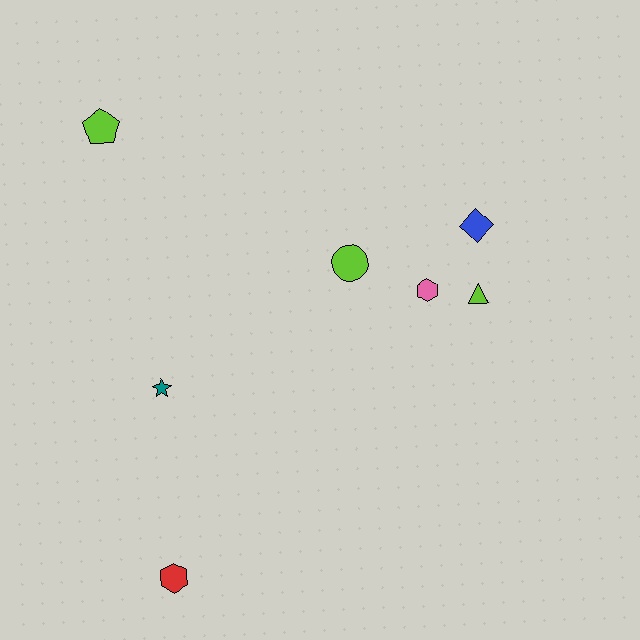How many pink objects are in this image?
There is 1 pink object.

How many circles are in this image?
There is 1 circle.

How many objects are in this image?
There are 7 objects.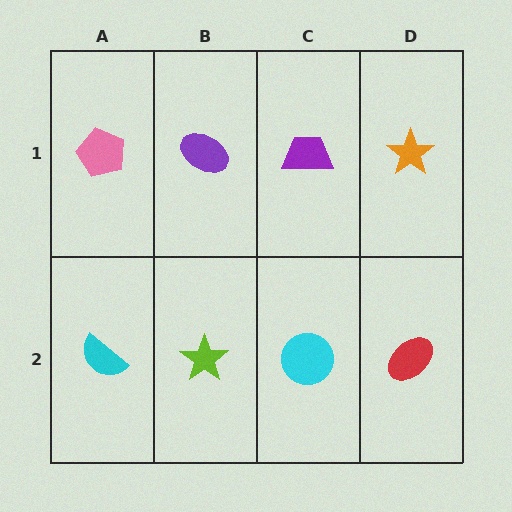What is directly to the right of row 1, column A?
A purple ellipse.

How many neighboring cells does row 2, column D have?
2.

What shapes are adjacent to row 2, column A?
A pink pentagon (row 1, column A), a lime star (row 2, column B).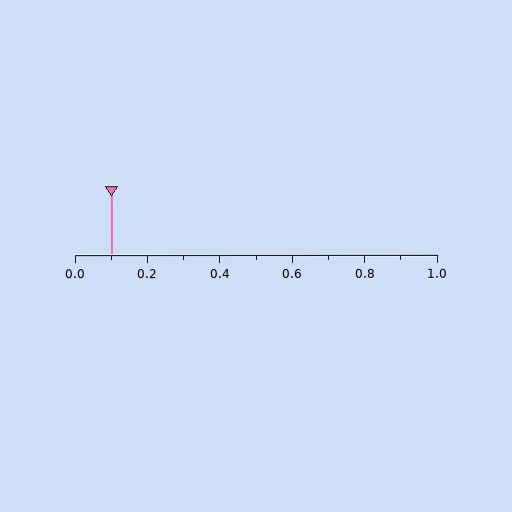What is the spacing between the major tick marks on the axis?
The major ticks are spaced 0.2 apart.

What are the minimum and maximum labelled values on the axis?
The axis runs from 0.0 to 1.0.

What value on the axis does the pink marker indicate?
The marker indicates approximately 0.1.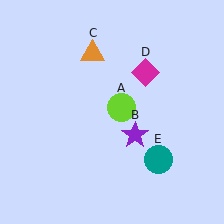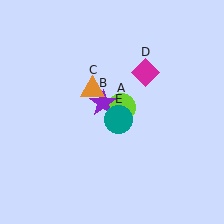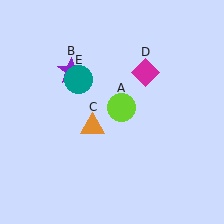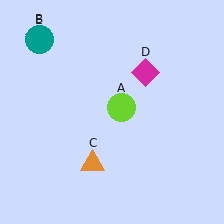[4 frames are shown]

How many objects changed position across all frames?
3 objects changed position: purple star (object B), orange triangle (object C), teal circle (object E).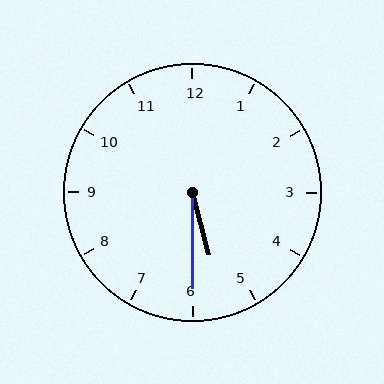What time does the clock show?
5:30.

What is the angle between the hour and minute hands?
Approximately 15 degrees.